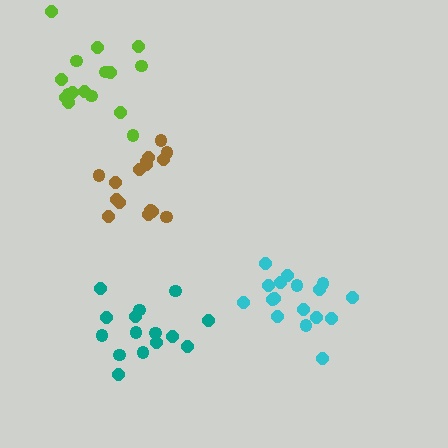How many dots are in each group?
Group 1: 15 dots, Group 2: 16 dots, Group 3: 16 dots, Group 4: 17 dots (64 total).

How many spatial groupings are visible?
There are 4 spatial groupings.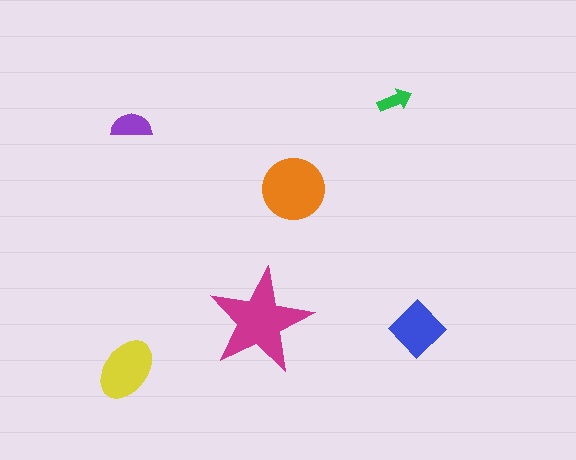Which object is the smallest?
The green arrow.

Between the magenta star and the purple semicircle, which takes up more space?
The magenta star.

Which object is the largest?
The magenta star.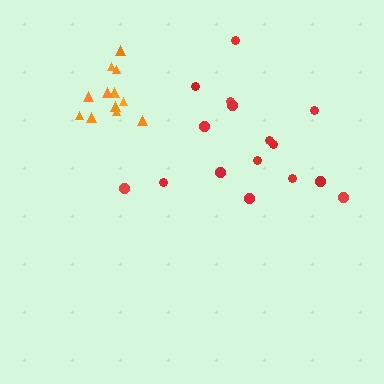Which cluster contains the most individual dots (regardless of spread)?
Red (16).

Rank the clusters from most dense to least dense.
orange, red.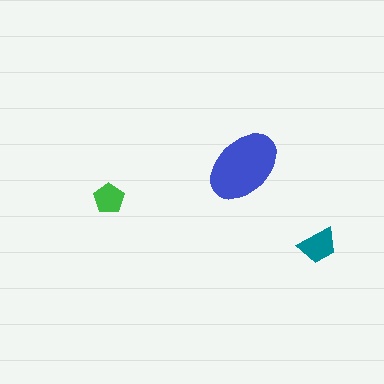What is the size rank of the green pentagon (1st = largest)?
3rd.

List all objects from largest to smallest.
The blue ellipse, the teal trapezoid, the green pentagon.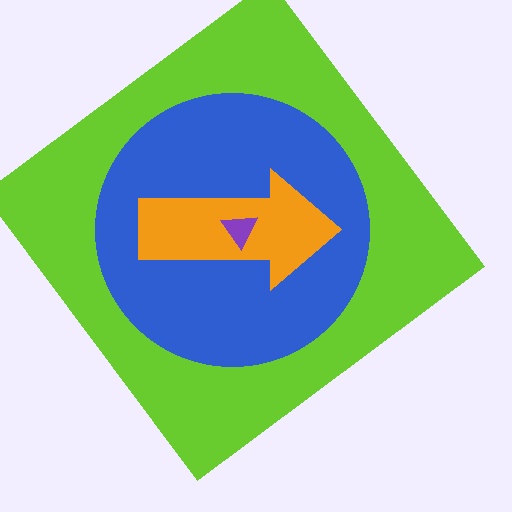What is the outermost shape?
The lime diamond.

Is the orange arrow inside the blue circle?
Yes.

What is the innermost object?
The purple triangle.